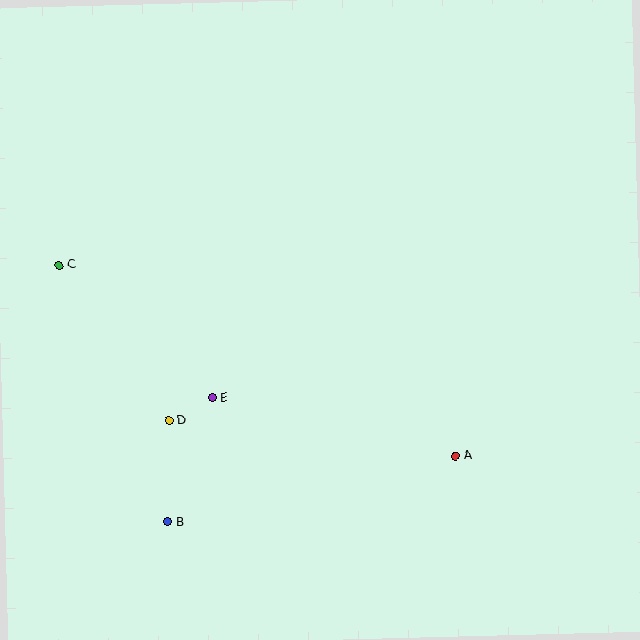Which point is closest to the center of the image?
Point E at (212, 398) is closest to the center.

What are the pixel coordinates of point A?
Point A is at (455, 456).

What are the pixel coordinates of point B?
Point B is at (168, 522).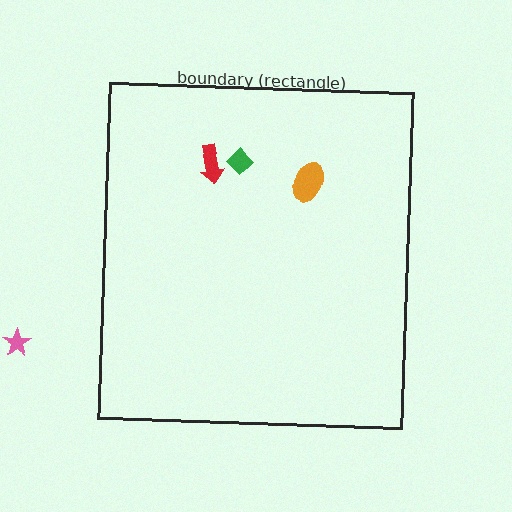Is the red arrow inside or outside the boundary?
Inside.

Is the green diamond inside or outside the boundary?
Inside.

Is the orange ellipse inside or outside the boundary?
Inside.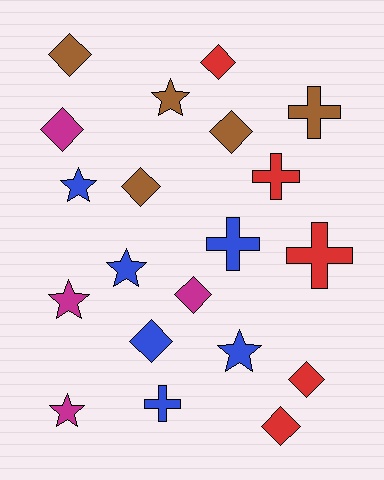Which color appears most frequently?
Blue, with 6 objects.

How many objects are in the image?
There are 20 objects.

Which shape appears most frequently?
Diamond, with 9 objects.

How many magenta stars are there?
There are 2 magenta stars.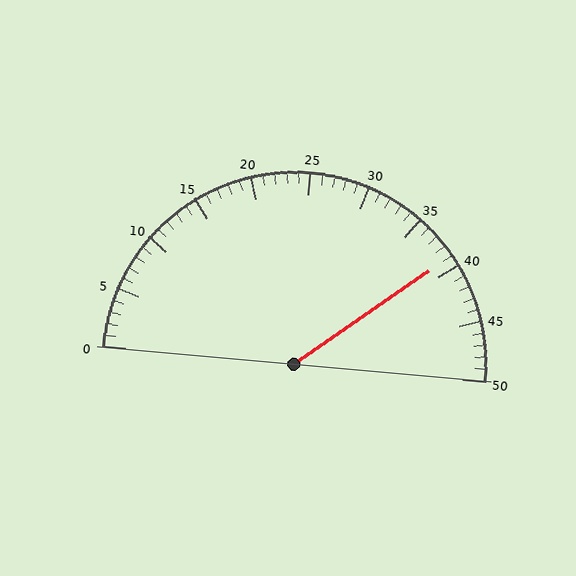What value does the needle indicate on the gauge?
The needle indicates approximately 39.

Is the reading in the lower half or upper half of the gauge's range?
The reading is in the upper half of the range (0 to 50).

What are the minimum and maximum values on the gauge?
The gauge ranges from 0 to 50.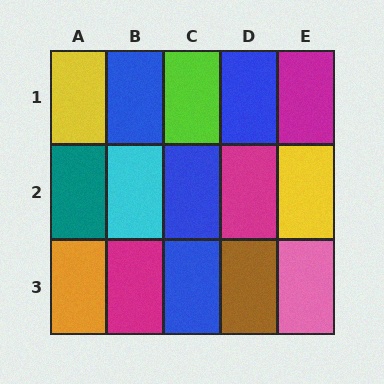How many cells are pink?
1 cell is pink.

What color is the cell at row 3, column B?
Magenta.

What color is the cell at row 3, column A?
Orange.